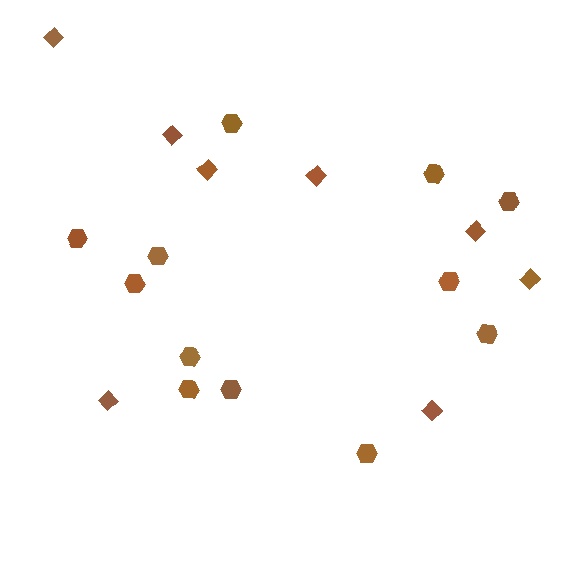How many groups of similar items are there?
There are 2 groups: one group of diamonds (8) and one group of hexagons (12).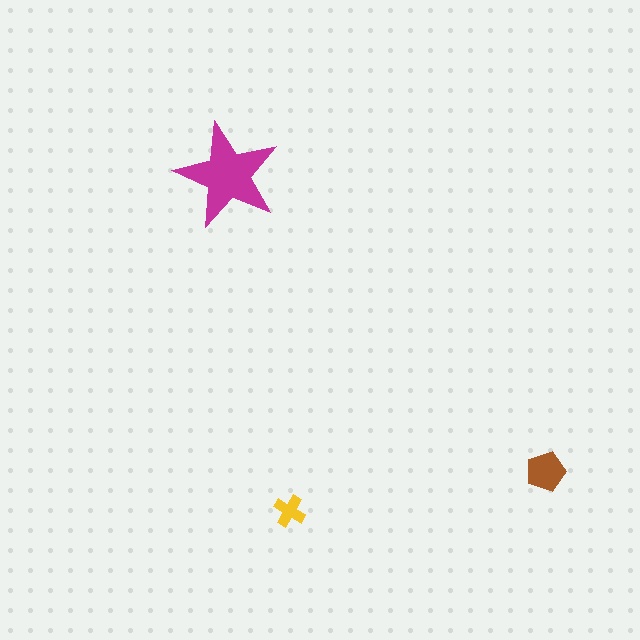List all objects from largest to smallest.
The magenta star, the brown pentagon, the yellow cross.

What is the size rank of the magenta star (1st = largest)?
1st.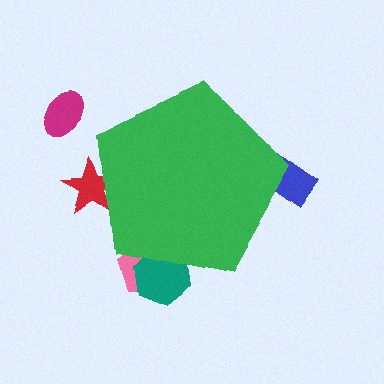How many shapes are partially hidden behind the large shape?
4 shapes are partially hidden.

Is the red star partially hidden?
Yes, the red star is partially hidden behind the green pentagon.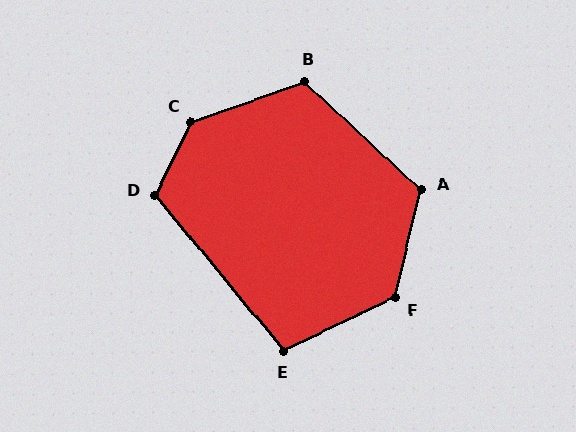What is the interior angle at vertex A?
Approximately 120 degrees (obtuse).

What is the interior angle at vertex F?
Approximately 128 degrees (obtuse).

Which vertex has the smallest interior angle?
E, at approximately 104 degrees.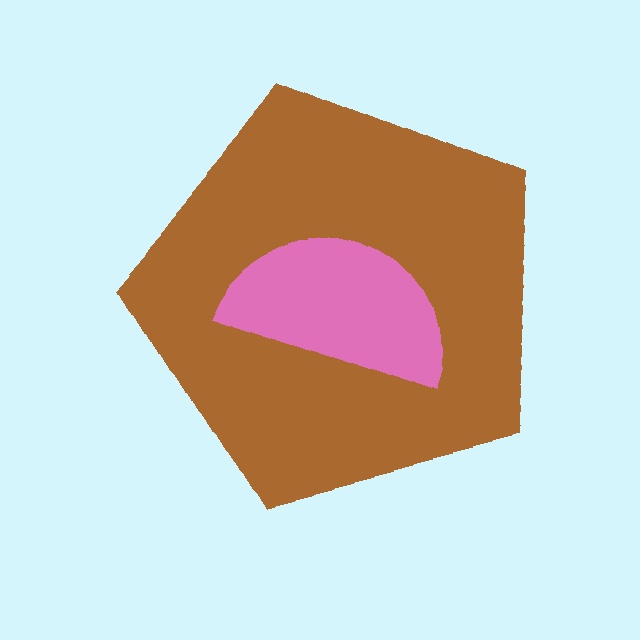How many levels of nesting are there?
2.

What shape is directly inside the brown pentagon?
The pink semicircle.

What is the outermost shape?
The brown pentagon.